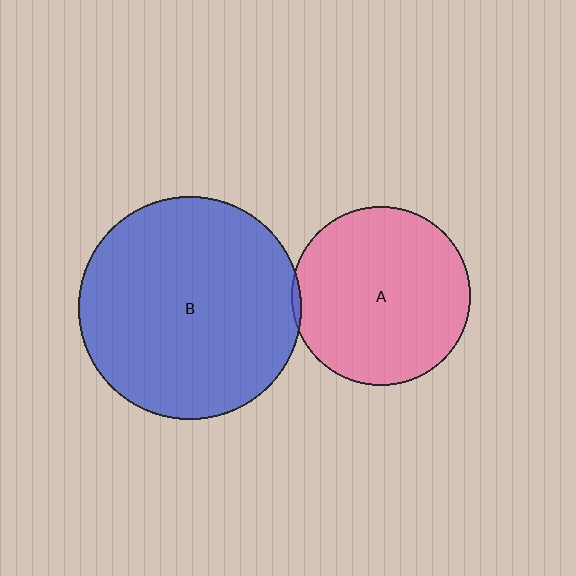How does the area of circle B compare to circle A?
Approximately 1.5 times.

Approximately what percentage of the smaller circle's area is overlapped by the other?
Approximately 5%.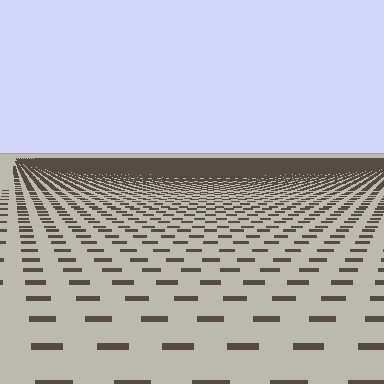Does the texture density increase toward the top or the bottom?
Density increases toward the top.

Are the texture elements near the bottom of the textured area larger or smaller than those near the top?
Larger. Near the bottom, elements are closer to the viewer and appear at a bigger on-screen size.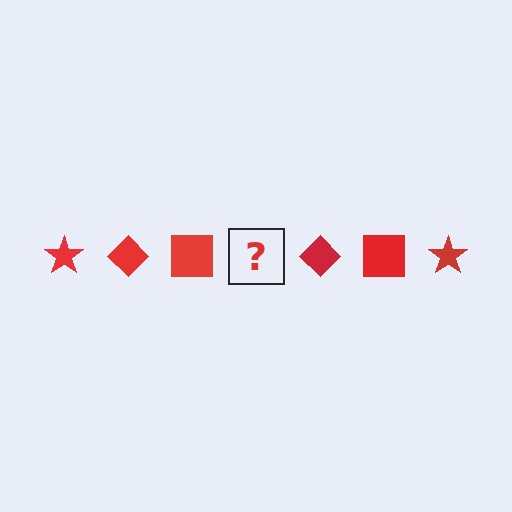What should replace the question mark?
The question mark should be replaced with a red star.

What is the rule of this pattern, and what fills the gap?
The rule is that the pattern cycles through star, diamond, square shapes in red. The gap should be filled with a red star.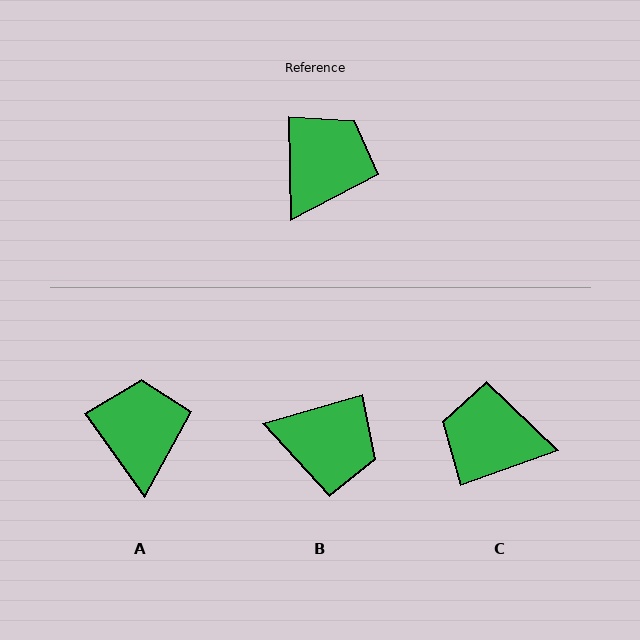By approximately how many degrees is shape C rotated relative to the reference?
Approximately 109 degrees counter-clockwise.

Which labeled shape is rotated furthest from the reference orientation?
C, about 109 degrees away.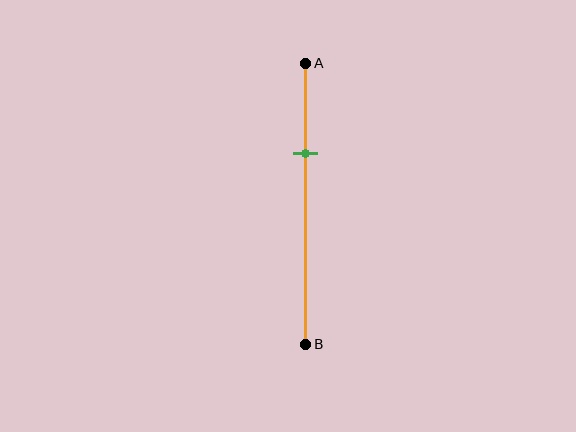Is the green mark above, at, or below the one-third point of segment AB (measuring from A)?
The green mark is approximately at the one-third point of segment AB.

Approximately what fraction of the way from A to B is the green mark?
The green mark is approximately 30% of the way from A to B.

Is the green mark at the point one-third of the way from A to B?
Yes, the mark is approximately at the one-third point.